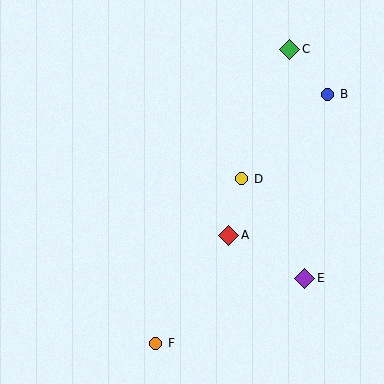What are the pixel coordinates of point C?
Point C is at (290, 49).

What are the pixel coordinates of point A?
Point A is at (229, 235).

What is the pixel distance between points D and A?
The distance between D and A is 58 pixels.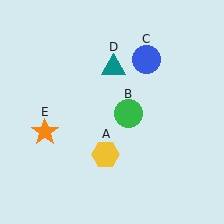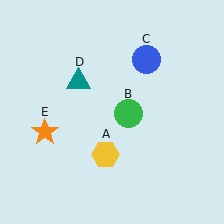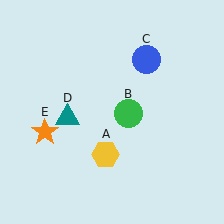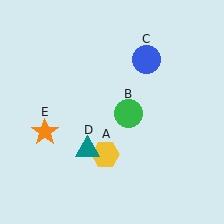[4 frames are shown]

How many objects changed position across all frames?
1 object changed position: teal triangle (object D).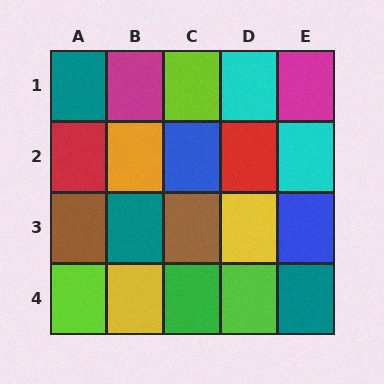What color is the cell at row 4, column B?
Yellow.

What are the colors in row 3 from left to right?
Brown, teal, brown, yellow, blue.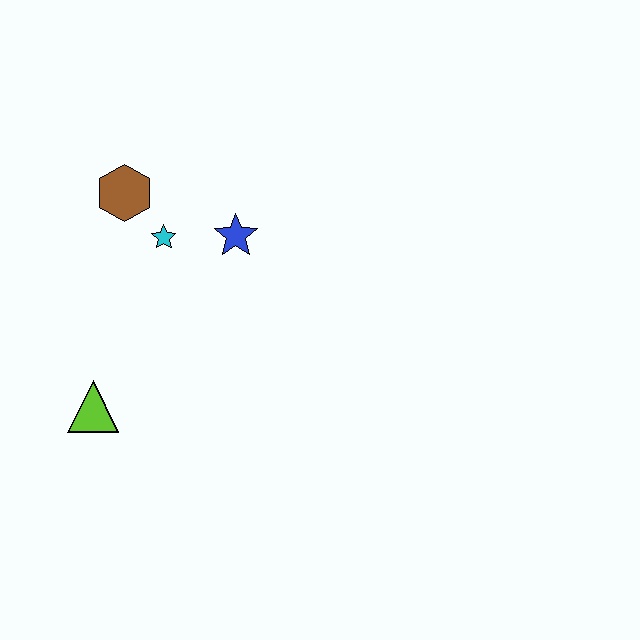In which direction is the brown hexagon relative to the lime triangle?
The brown hexagon is above the lime triangle.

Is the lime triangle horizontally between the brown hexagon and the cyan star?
No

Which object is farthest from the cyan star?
The lime triangle is farthest from the cyan star.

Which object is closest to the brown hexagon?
The cyan star is closest to the brown hexagon.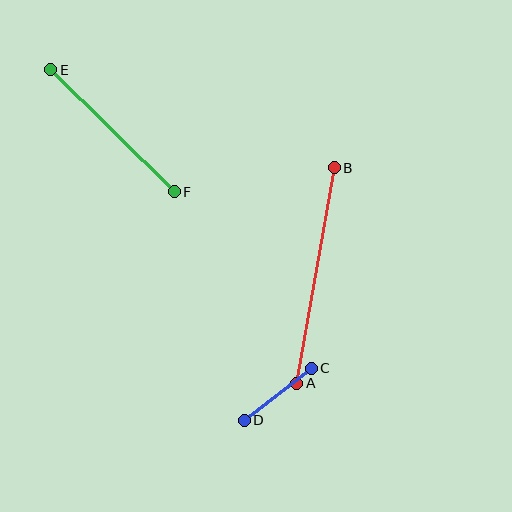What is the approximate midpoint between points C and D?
The midpoint is at approximately (278, 394) pixels.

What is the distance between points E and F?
The distance is approximately 173 pixels.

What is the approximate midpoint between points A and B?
The midpoint is at approximately (315, 276) pixels.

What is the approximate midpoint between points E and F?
The midpoint is at approximately (112, 131) pixels.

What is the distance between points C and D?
The distance is approximately 84 pixels.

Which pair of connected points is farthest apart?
Points A and B are farthest apart.